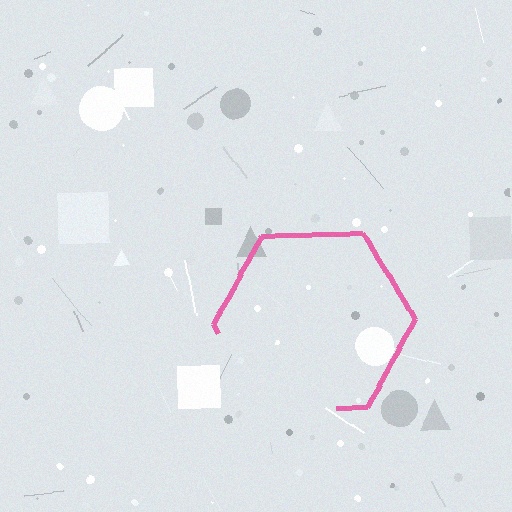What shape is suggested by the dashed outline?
The dashed outline suggests a hexagon.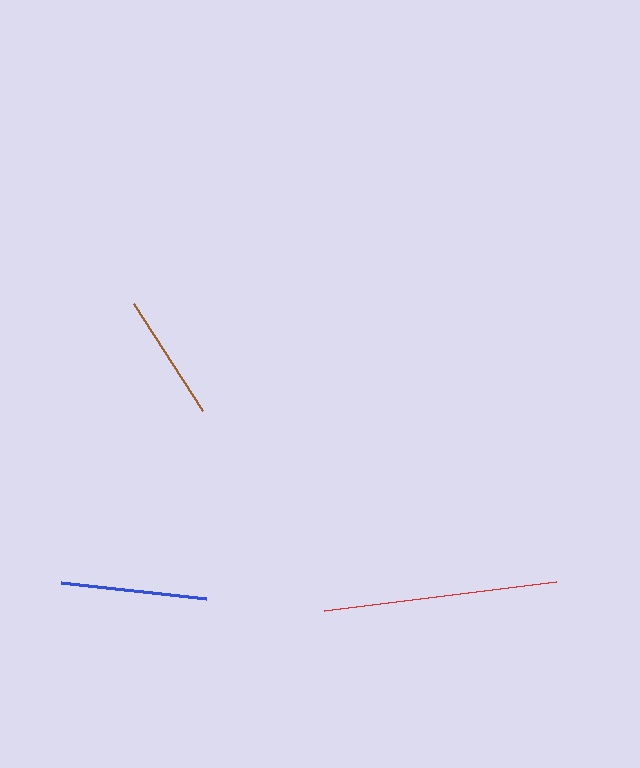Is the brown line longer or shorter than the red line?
The red line is longer than the brown line.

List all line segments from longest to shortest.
From longest to shortest: red, blue, brown.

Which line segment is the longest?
The red line is the longest at approximately 234 pixels.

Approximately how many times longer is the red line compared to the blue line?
The red line is approximately 1.6 times the length of the blue line.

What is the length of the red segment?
The red segment is approximately 234 pixels long.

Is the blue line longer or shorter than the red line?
The red line is longer than the blue line.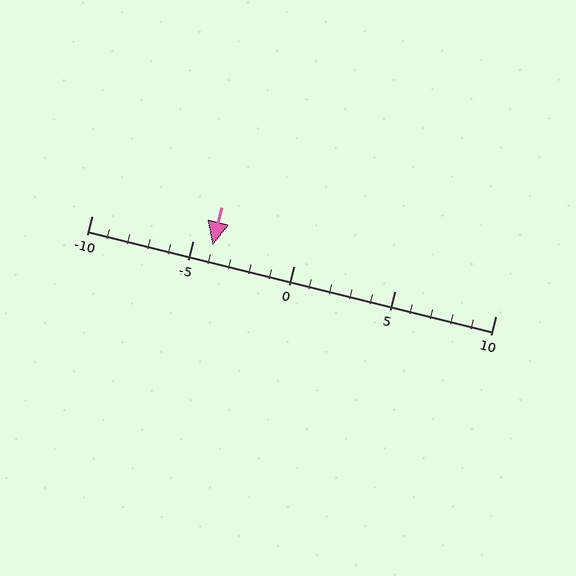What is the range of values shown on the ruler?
The ruler shows values from -10 to 10.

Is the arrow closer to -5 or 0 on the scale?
The arrow is closer to -5.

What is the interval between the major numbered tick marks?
The major tick marks are spaced 5 units apart.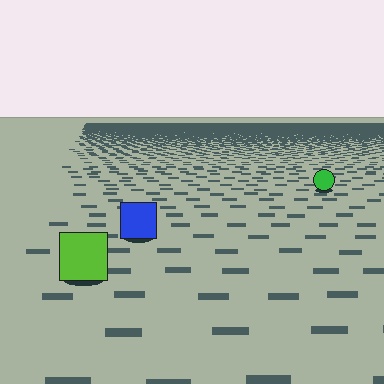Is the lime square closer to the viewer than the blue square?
Yes. The lime square is closer — you can tell from the texture gradient: the ground texture is coarser near it.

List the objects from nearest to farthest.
From nearest to farthest: the lime square, the blue square, the green circle.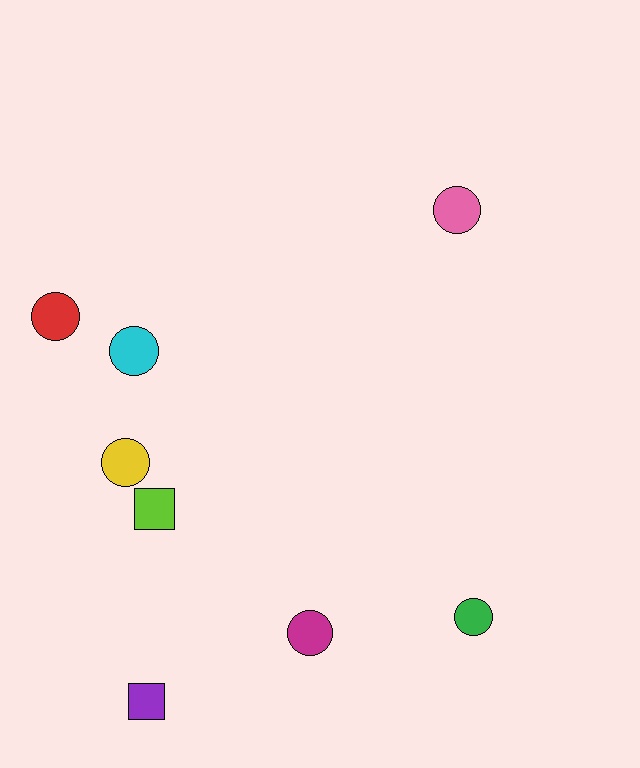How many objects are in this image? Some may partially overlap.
There are 8 objects.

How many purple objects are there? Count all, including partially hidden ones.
There is 1 purple object.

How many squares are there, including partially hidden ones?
There are 2 squares.